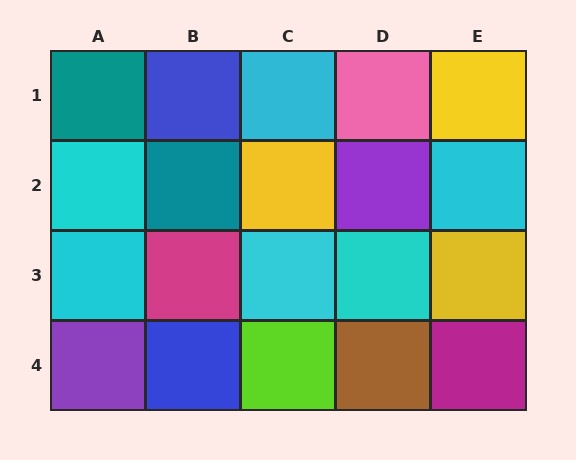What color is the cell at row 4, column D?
Brown.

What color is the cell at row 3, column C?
Cyan.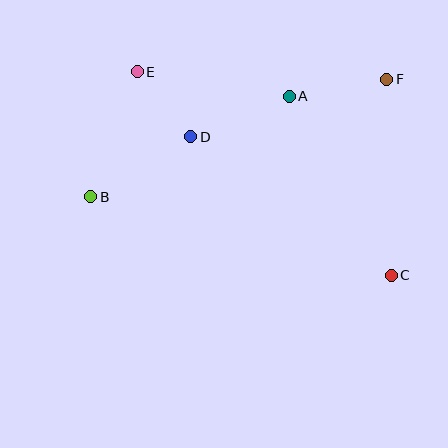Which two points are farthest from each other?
Points C and E are farthest from each other.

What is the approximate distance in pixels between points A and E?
The distance between A and E is approximately 154 pixels.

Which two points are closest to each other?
Points D and E are closest to each other.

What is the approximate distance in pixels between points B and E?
The distance between B and E is approximately 133 pixels.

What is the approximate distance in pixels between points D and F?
The distance between D and F is approximately 204 pixels.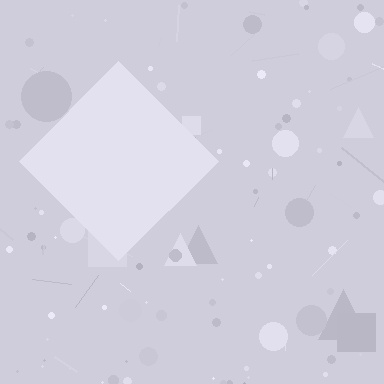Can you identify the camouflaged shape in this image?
The camouflaged shape is a diamond.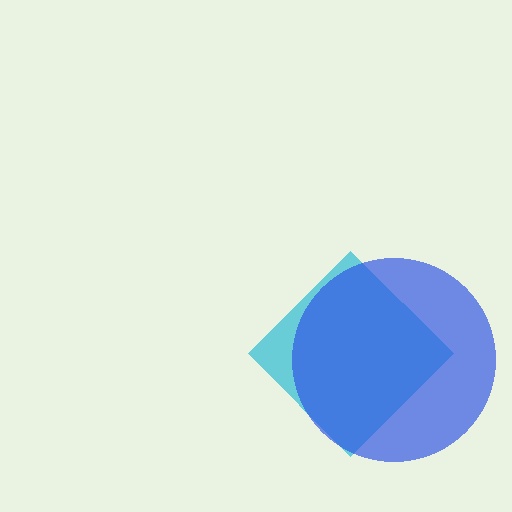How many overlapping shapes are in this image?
There are 2 overlapping shapes in the image.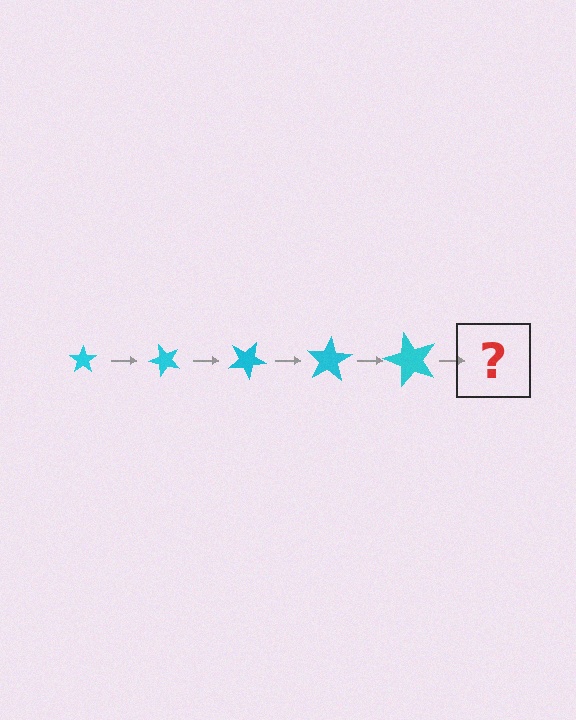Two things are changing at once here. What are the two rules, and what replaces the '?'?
The two rules are that the star grows larger each step and it rotates 50 degrees each step. The '?' should be a star, larger than the previous one and rotated 250 degrees from the start.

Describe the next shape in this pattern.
It should be a star, larger than the previous one and rotated 250 degrees from the start.